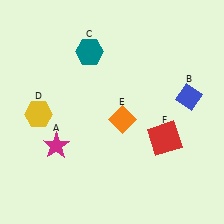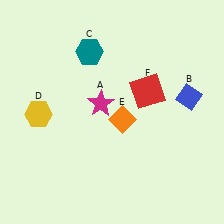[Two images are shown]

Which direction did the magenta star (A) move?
The magenta star (A) moved right.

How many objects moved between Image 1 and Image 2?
2 objects moved between the two images.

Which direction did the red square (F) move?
The red square (F) moved up.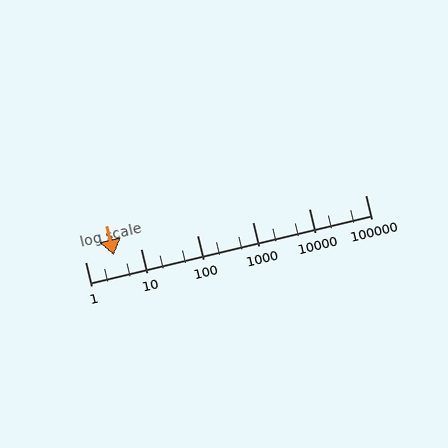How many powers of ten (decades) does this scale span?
The scale spans 5 decades, from 1 to 100000.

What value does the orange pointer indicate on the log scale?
The pointer indicates approximately 3.3.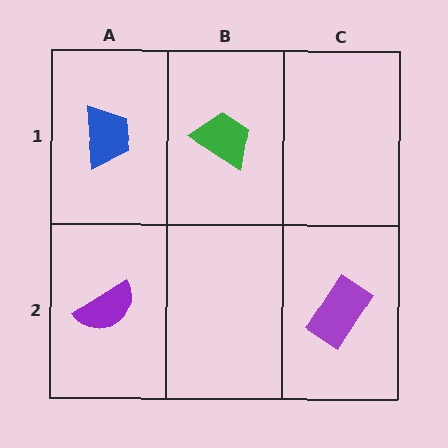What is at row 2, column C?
A purple rectangle.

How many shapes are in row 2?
2 shapes.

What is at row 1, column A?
A blue trapezoid.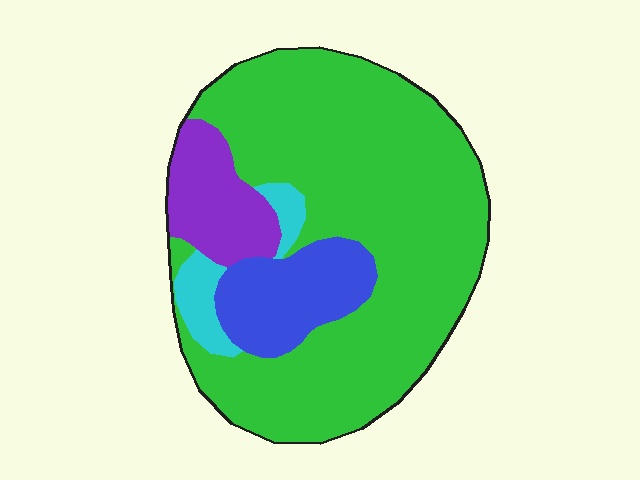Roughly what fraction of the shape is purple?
Purple takes up about one tenth (1/10) of the shape.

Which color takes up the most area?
Green, at roughly 70%.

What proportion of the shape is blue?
Blue takes up about one eighth (1/8) of the shape.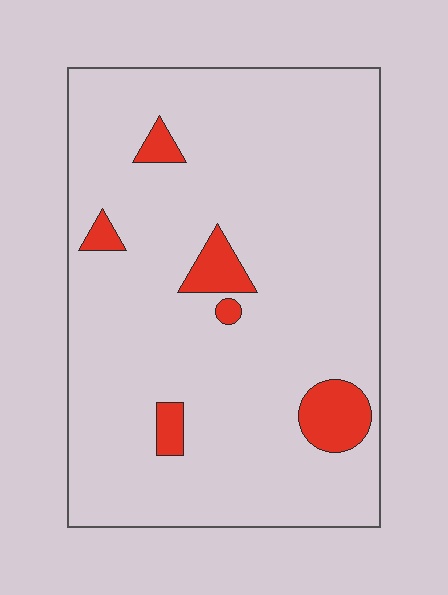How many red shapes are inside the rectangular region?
6.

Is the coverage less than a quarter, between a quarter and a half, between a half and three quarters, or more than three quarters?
Less than a quarter.